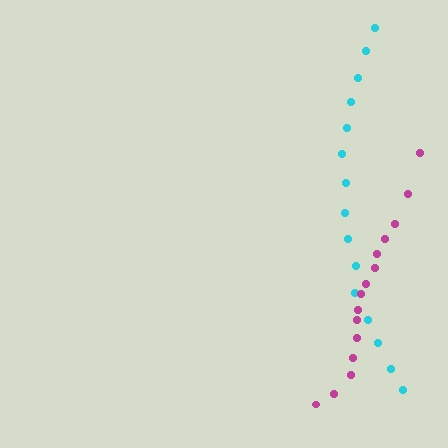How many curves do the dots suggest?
There are 2 distinct paths.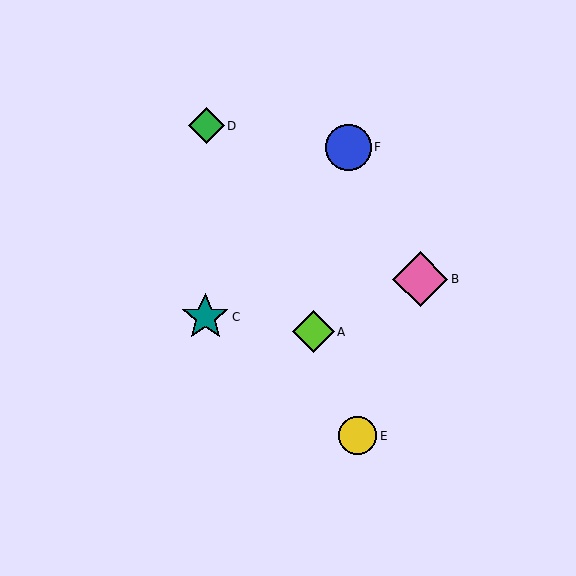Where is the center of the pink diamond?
The center of the pink diamond is at (420, 279).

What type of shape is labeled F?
Shape F is a blue circle.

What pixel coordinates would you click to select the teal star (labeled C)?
Click at (205, 317) to select the teal star C.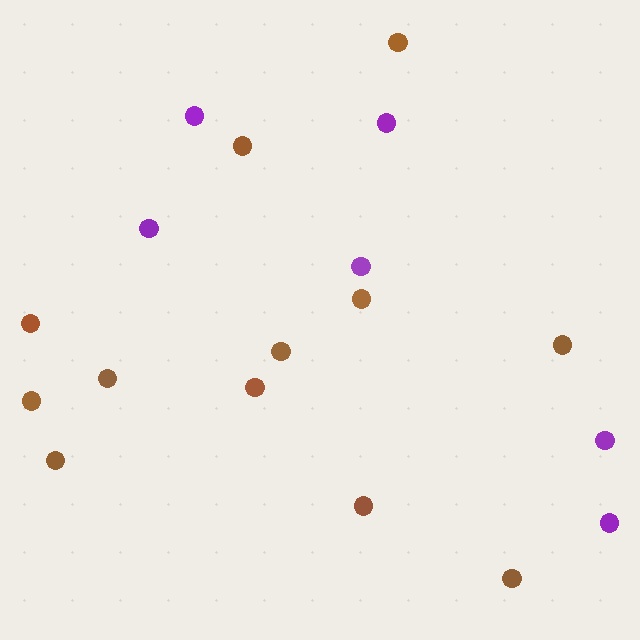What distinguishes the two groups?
There are 2 groups: one group of brown circles (12) and one group of purple circles (6).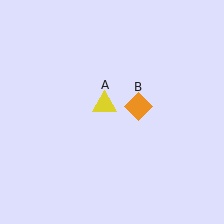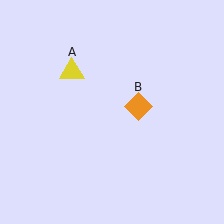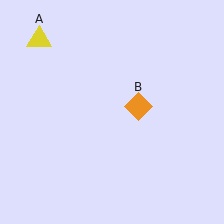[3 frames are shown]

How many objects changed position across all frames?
1 object changed position: yellow triangle (object A).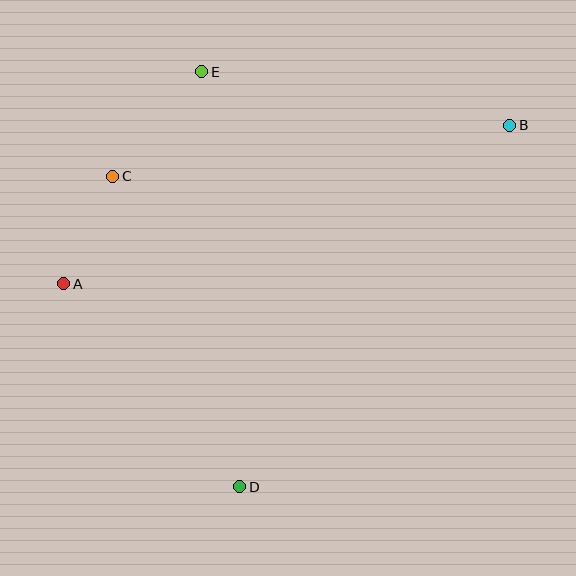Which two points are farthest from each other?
Points A and B are farthest from each other.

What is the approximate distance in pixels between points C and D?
The distance between C and D is approximately 336 pixels.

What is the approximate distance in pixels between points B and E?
The distance between B and E is approximately 313 pixels.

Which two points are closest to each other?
Points A and C are closest to each other.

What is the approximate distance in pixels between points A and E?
The distance between A and E is approximately 253 pixels.